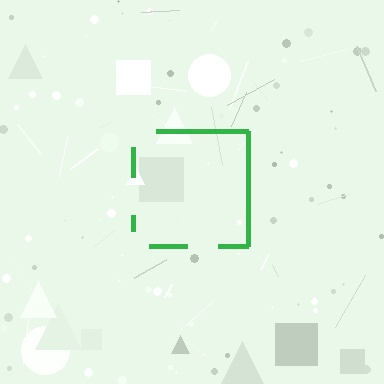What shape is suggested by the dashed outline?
The dashed outline suggests a square.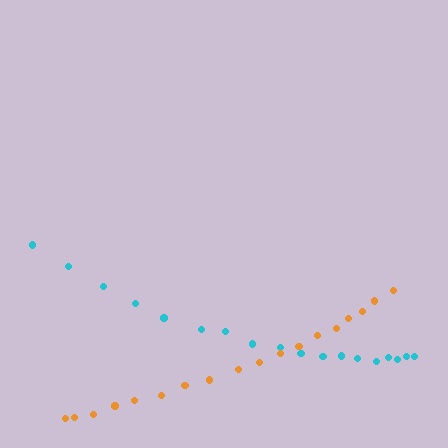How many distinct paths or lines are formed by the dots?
There are 2 distinct paths.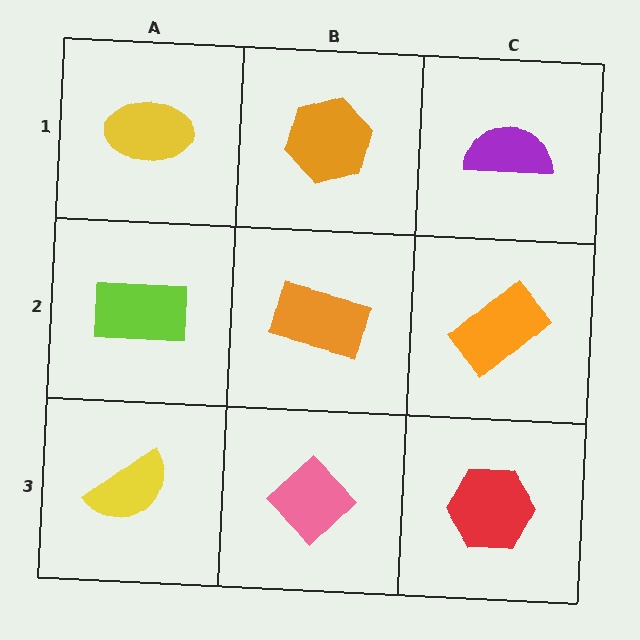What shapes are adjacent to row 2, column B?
An orange hexagon (row 1, column B), a pink diamond (row 3, column B), a lime rectangle (row 2, column A), an orange rectangle (row 2, column C).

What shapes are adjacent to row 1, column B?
An orange rectangle (row 2, column B), a yellow ellipse (row 1, column A), a purple semicircle (row 1, column C).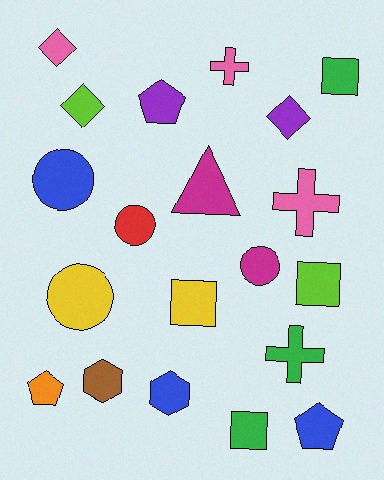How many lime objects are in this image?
There are 2 lime objects.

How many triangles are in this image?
There is 1 triangle.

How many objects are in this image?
There are 20 objects.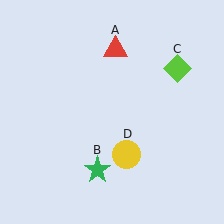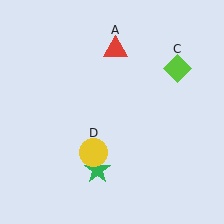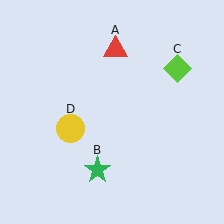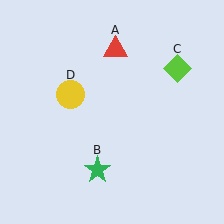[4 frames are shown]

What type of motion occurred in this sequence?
The yellow circle (object D) rotated clockwise around the center of the scene.